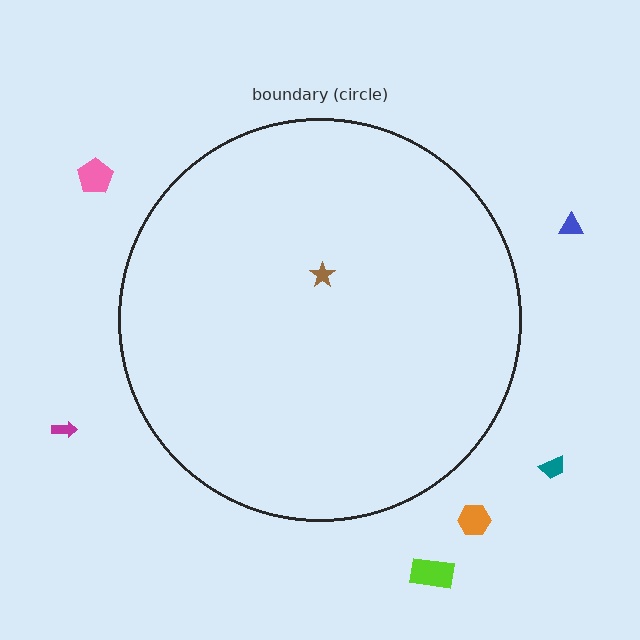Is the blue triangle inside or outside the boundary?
Outside.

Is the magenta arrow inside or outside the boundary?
Outside.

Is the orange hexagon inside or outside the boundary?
Outside.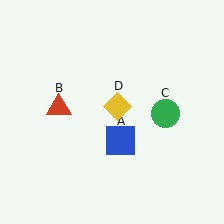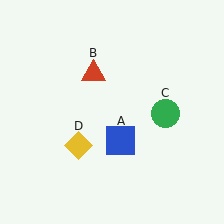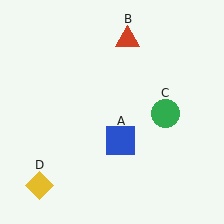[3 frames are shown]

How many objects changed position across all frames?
2 objects changed position: red triangle (object B), yellow diamond (object D).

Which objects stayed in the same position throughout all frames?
Blue square (object A) and green circle (object C) remained stationary.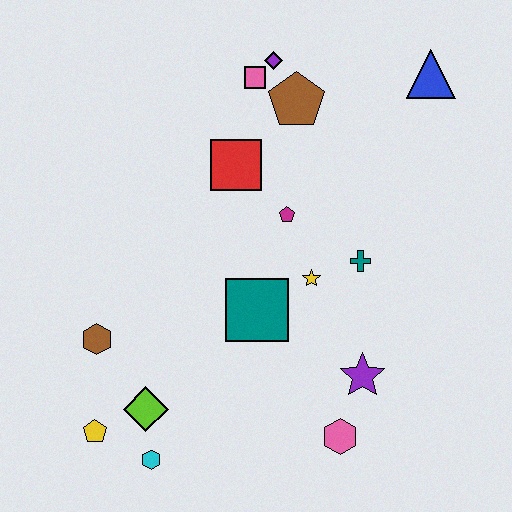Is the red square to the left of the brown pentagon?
Yes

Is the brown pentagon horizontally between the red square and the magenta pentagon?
No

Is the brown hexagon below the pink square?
Yes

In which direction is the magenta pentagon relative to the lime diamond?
The magenta pentagon is above the lime diamond.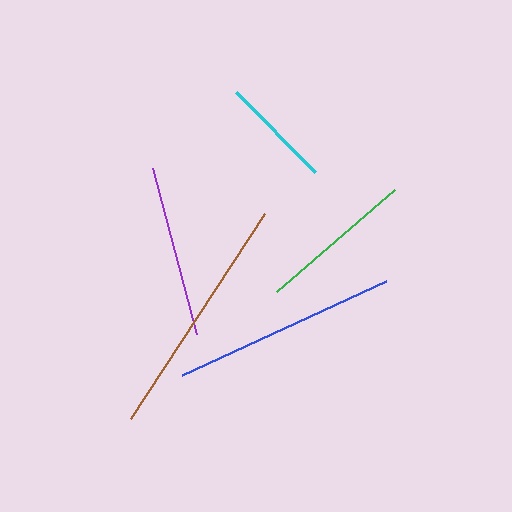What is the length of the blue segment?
The blue segment is approximately 225 pixels long.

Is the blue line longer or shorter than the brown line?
The brown line is longer than the blue line.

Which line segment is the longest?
The brown line is the longest at approximately 244 pixels.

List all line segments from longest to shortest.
From longest to shortest: brown, blue, purple, green, cyan.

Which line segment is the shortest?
The cyan line is the shortest at approximately 113 pixels.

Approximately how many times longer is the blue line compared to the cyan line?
The blue line is approximately 2.0 times the length of the cyan line.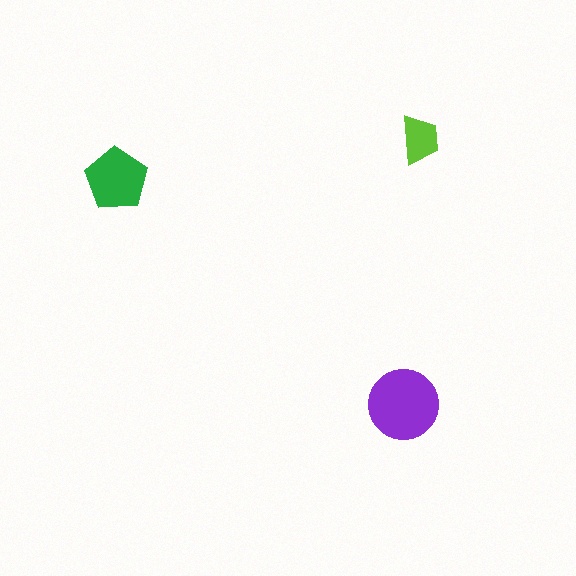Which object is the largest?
The purple circle.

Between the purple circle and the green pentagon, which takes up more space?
The purple circle.